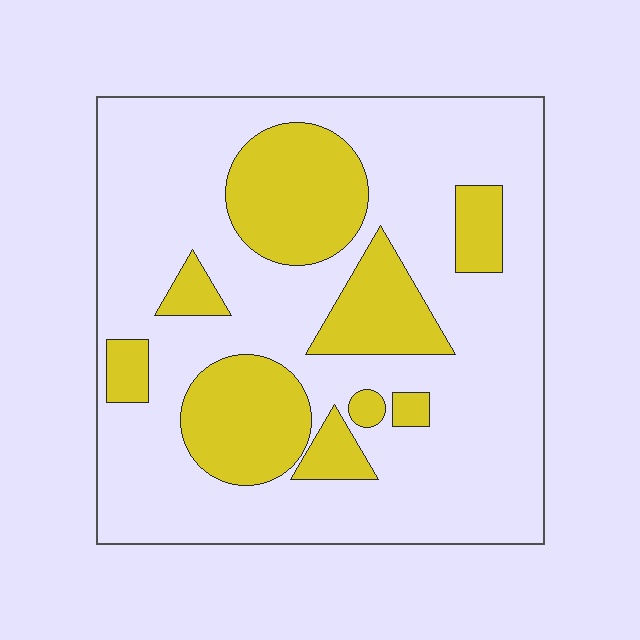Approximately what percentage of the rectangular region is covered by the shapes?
Approximately 25%.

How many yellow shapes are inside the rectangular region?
9.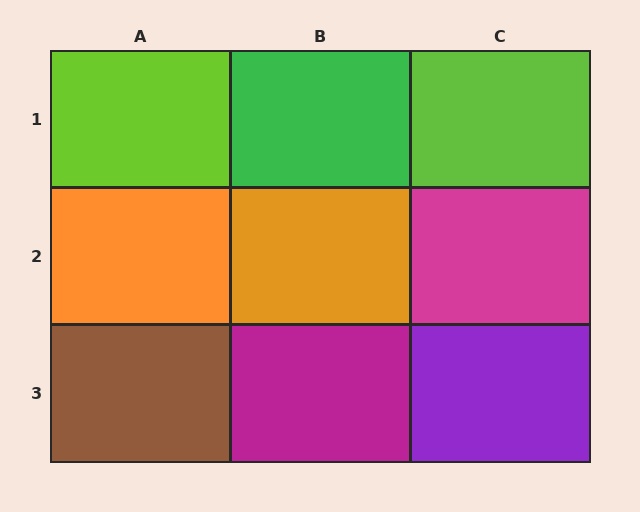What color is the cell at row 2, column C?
Magenta.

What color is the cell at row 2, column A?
Orange.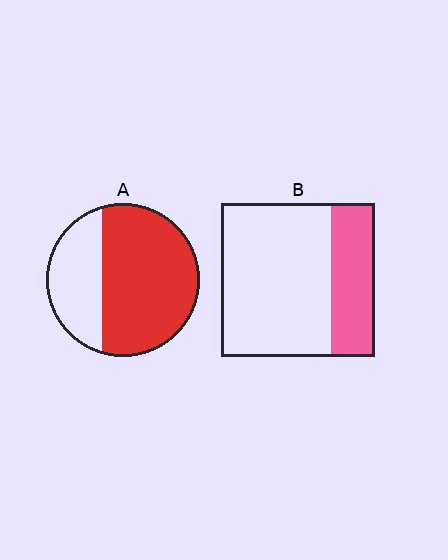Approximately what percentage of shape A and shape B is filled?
A is approximately 65% and B is approximately 30%.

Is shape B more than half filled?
No.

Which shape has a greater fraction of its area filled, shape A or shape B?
Shape A.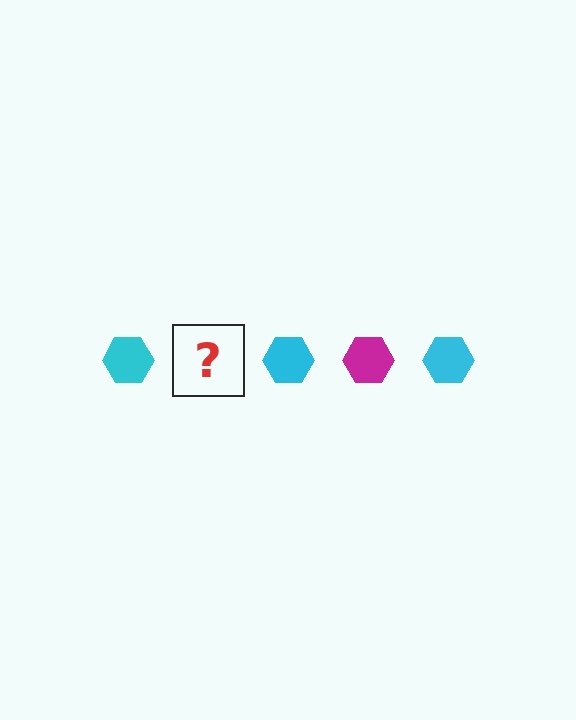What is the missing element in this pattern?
The missing element is a magenta hexagon.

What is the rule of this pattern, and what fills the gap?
The rule is that the pattern cycles through cyan, magenta hexagons. The gap should be filled with a magenta hexagon.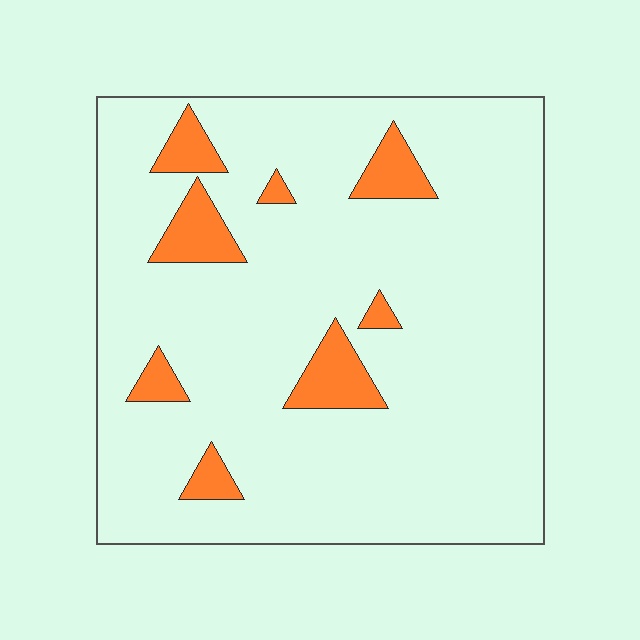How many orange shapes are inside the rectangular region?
8.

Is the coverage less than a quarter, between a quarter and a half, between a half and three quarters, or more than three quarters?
Less than a quarter.